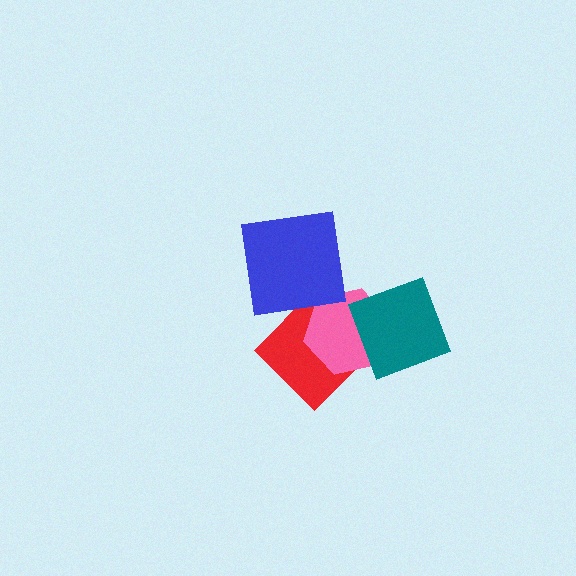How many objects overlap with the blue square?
0 objects overlap with the blue square.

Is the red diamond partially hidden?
Yes, it is partially covered by another shape.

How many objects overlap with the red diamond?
1 object overlaps with the red diamond.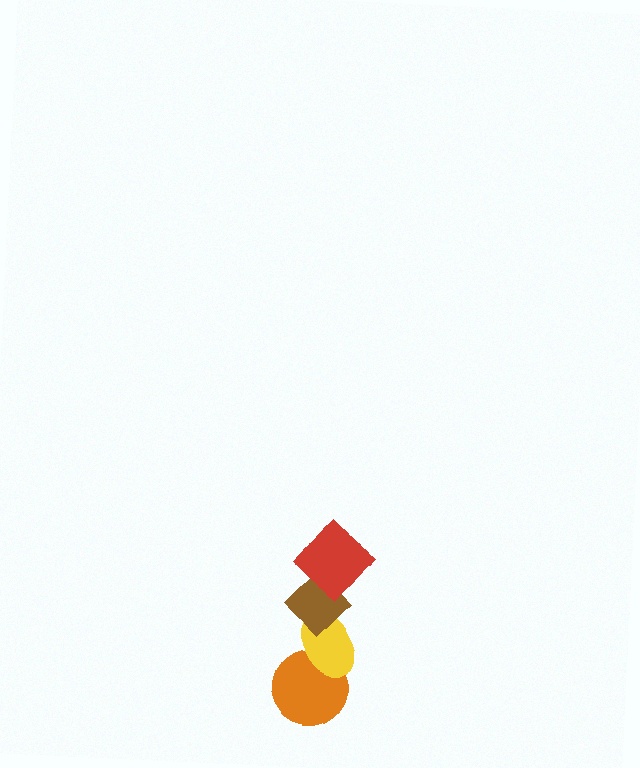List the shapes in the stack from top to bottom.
From top to bottom: the red diamond, the brown diamond, the yellow ellipse, the orange circle.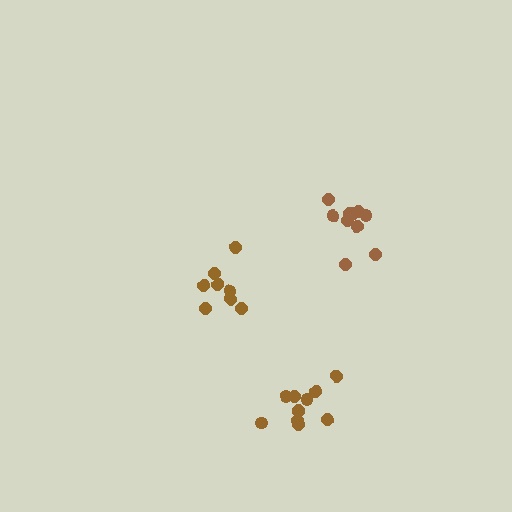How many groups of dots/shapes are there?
There are 3 groups.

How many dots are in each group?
Group 1: 8 dots, Group 2: 10 dots, Group 3: 11 dots (29 total).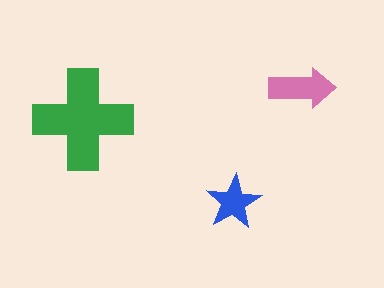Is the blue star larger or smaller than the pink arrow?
Smaller.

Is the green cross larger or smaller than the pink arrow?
Larger.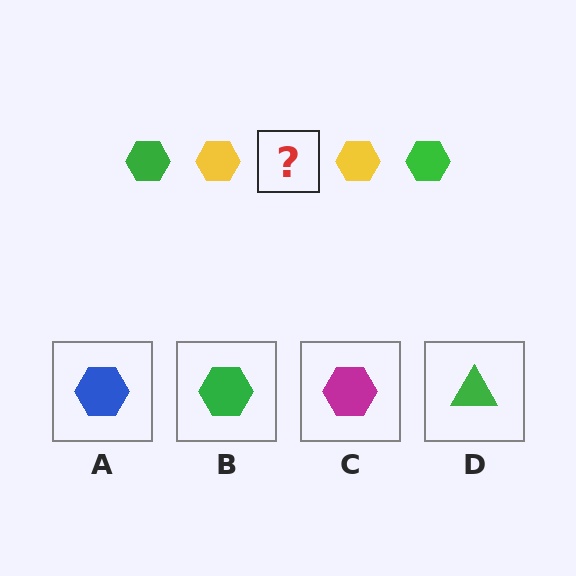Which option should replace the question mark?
Option B.